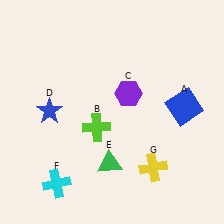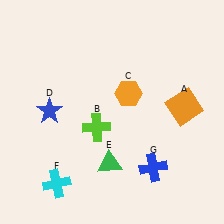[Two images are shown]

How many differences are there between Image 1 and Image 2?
There are 3 differences between the two images.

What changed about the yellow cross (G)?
In Image 1, G is yellow. In Image 2, it changed to blue.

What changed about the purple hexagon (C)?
In Image 1, C is purple. In Image 2, it changed to orange.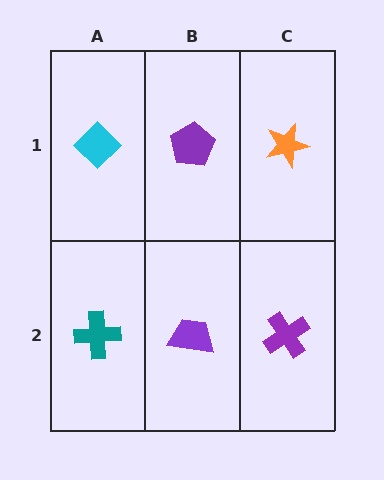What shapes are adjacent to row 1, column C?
A purple cross (row 2, column C), a purple pentagon (row 1, column B).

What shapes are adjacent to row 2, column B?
A purple pentagon (row 1, column B), a teal cross (row 2, column A), a purple cross (row 2, column C).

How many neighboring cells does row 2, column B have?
3.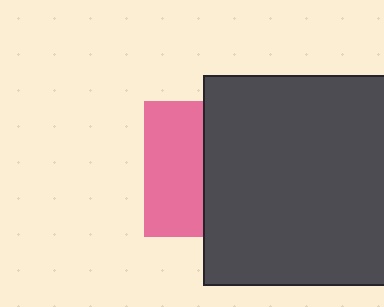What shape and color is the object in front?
The object in front is a dark gray rectangle.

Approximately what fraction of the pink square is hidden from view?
Roughly 56% of the pink square is hidden behind the dark gray rectangle.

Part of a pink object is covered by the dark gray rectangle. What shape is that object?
It is a square.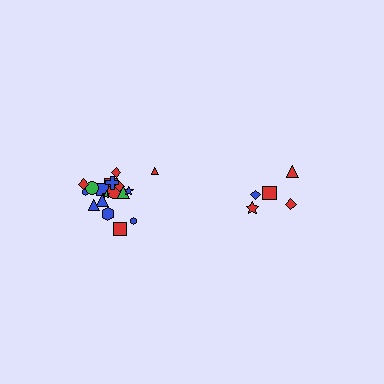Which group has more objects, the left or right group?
The left group.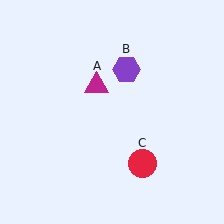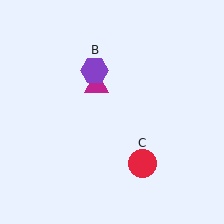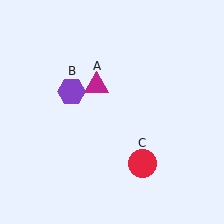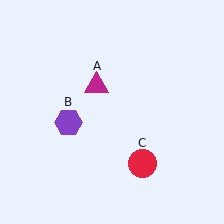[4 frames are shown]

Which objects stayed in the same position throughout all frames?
Magenta triangle (object A) and red circle (object C) remained stationary.